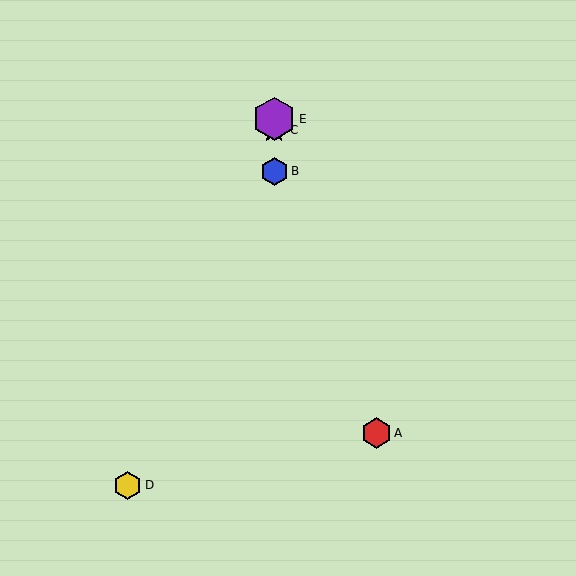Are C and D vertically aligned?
No, C is at x≈274 and D is at x≈128.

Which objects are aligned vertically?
Objects B, C, E are aligned vertically.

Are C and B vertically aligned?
Yes, both are at x≈274.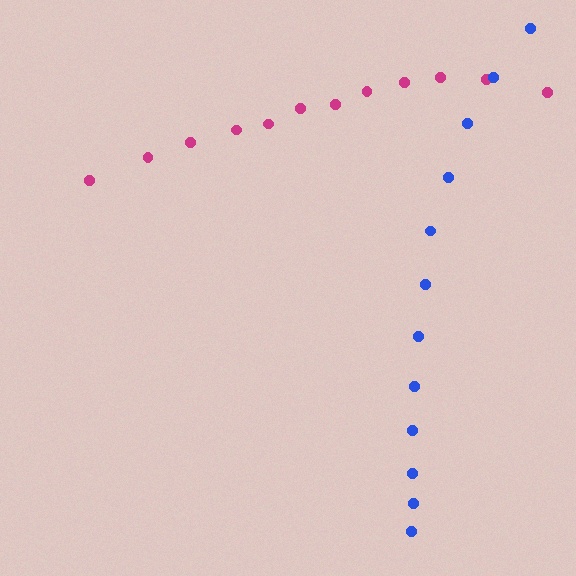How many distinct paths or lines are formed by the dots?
There are 2 distinct paths.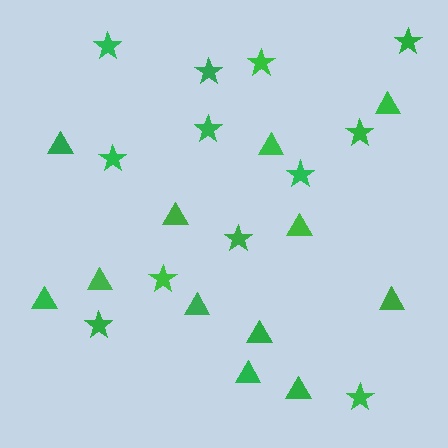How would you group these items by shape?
There are 2 groups: one group of stars (12) and one group of triangles (12).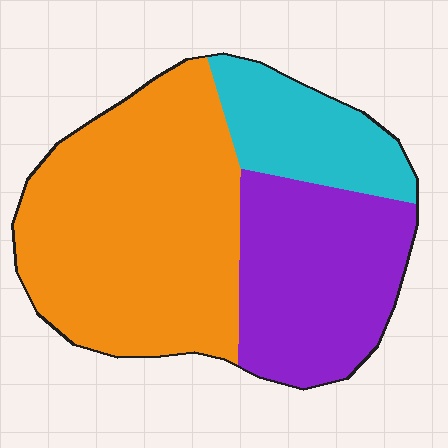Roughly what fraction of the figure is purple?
Purple covers 31% of the figure.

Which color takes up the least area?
Cyan, at roughly 15%.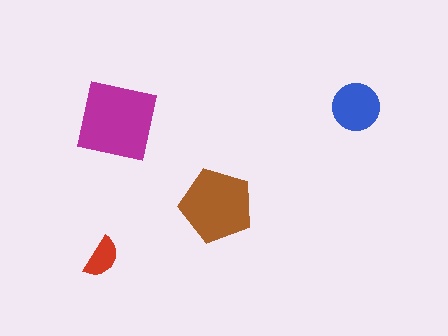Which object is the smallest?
The red semicircle.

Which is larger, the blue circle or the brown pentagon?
The brown pentagon.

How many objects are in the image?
There are 4 objects in the image.